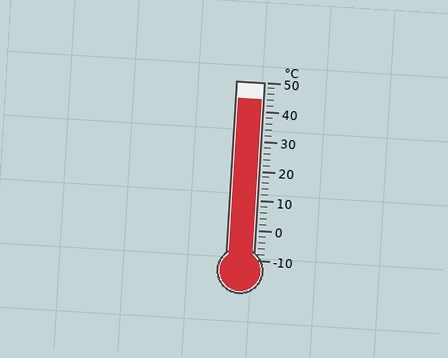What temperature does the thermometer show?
The thermometer shows approximately 44°C.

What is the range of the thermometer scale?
The thermometer scale ranges from -10°C to 50°C.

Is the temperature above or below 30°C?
The temperature is above 30°C.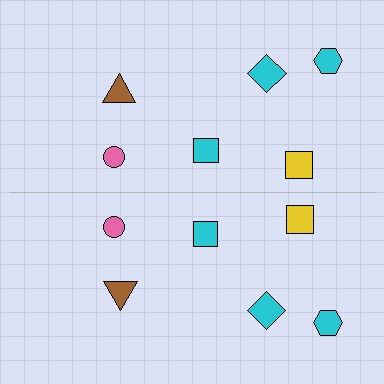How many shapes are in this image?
There are 12 shapes in this image.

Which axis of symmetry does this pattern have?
The pattern has a horizontal axis of symmetry running through the center of the image.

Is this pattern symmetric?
Yes, this pattern has bilateral (reflection) symmetry.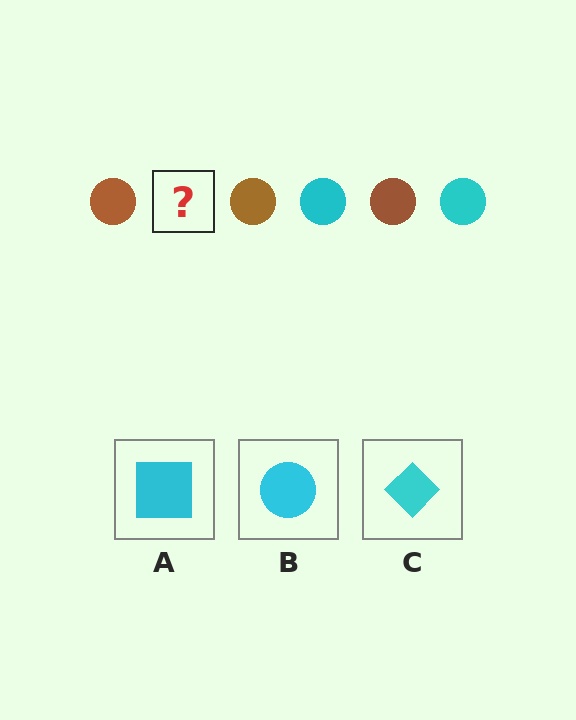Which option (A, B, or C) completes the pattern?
B.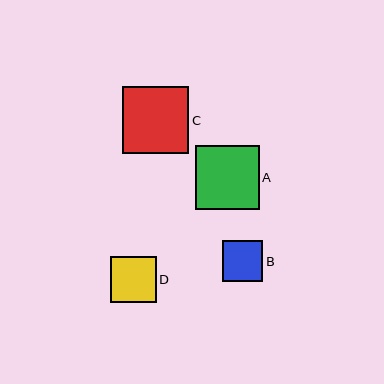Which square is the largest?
Square C is the largest with a size of approximately 66 pixels.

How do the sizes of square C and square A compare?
Square C and square A are approximately the same size.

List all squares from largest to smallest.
From largest to smallest: C, A, D, B.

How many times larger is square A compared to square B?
Square A is approximately 1.6 times the size of square B.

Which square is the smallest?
Square B is the smallest with a size of approximately 40 pixels.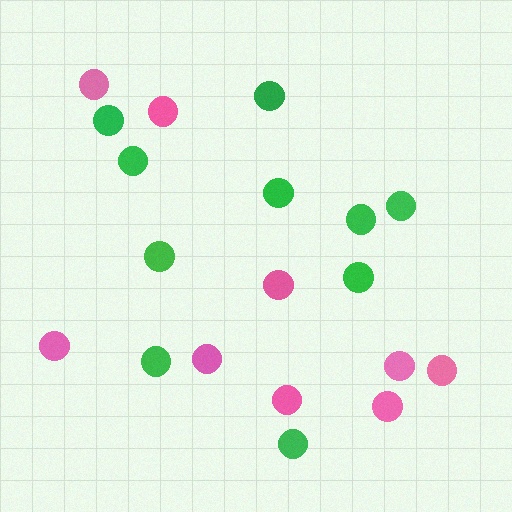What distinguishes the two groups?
There are 2 groups: one group of green circles (10) and one group of pink circles (9).